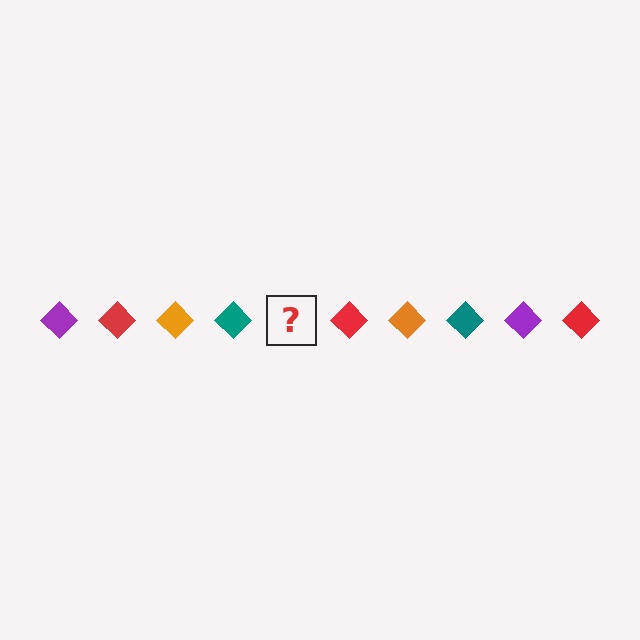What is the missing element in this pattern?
The missing element is a purple diamond.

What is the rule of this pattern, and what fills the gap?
The rule is that the pattern cycles through purple, red, orange, teal diamonds. The gap should be filled with a purple diamond.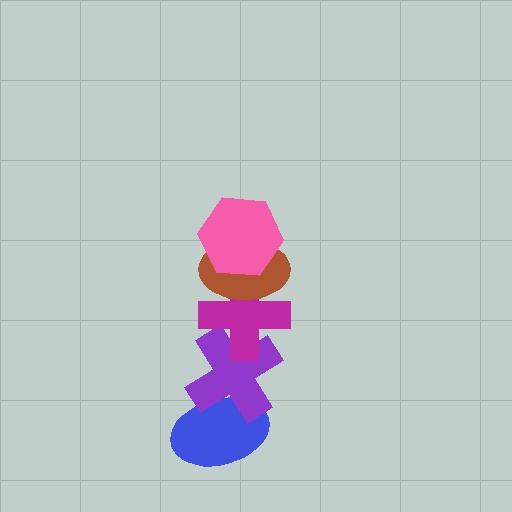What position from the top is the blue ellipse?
The blue ellipse is 5th from the top.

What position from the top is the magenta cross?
The magenta cross is 3rd from the top.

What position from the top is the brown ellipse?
The brown ellipse is 2nd from the top.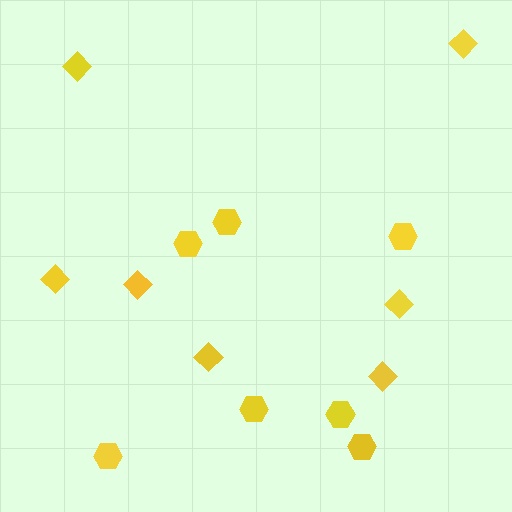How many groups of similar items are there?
There are 2 groups: one group of diamonds (7) and one group of hexagons (7).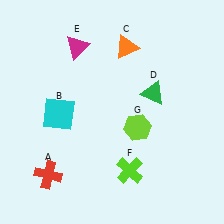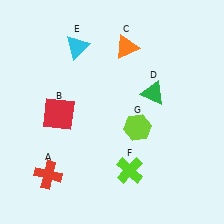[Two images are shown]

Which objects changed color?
B changed from cyan to red. E changed from magenta to cyan.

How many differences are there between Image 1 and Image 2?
There are 2 differences between the two images.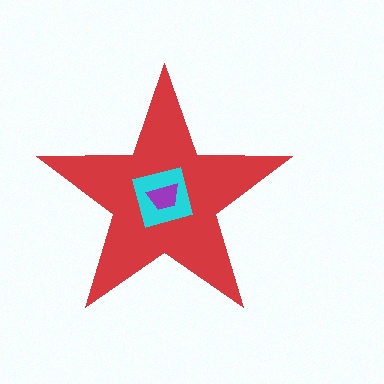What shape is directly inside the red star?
The cyan square.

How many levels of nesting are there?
3.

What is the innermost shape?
The purple trapezoid.